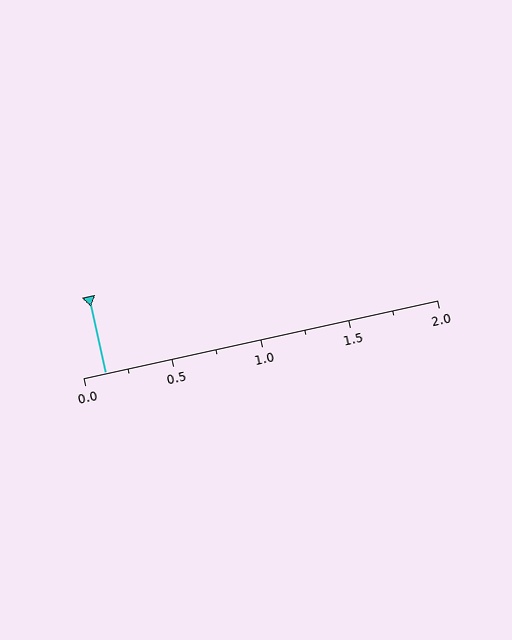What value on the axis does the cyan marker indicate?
The marker indicates approximately 0.12.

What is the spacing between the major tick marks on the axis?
The major ticks are spaced 0.5 apart.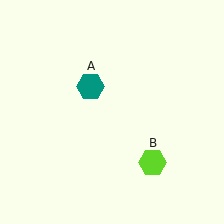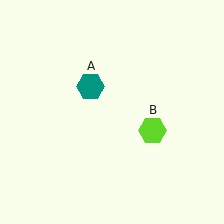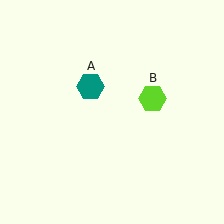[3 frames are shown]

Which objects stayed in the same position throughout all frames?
Teal hexagon (object A) remained stationary.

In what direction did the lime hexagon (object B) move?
The lime hexagon (object B) moved up.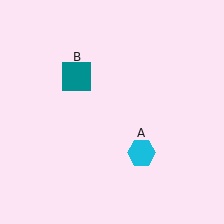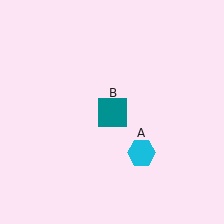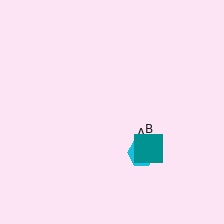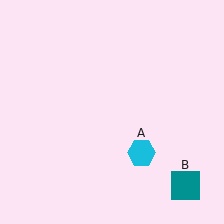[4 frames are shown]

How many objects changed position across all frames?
1 object changed position: teal square (object B).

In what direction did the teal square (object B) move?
The teal square (object B) moved down and to the right.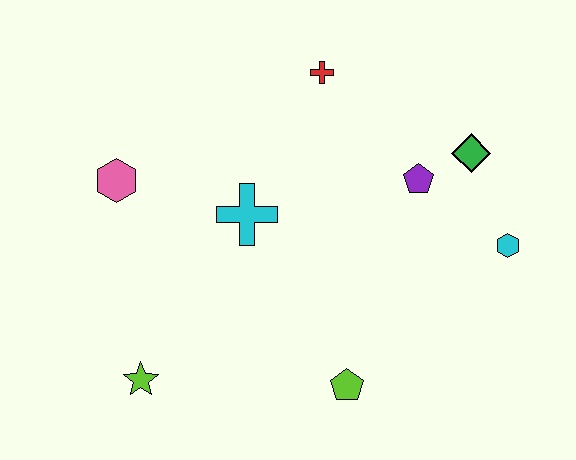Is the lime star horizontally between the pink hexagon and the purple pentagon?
Yes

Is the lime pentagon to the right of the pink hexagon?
Yes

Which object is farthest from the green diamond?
The lime star is farthest from the green diamond.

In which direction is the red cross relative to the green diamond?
The red cross is to the left of the green diamond.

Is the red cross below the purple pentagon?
No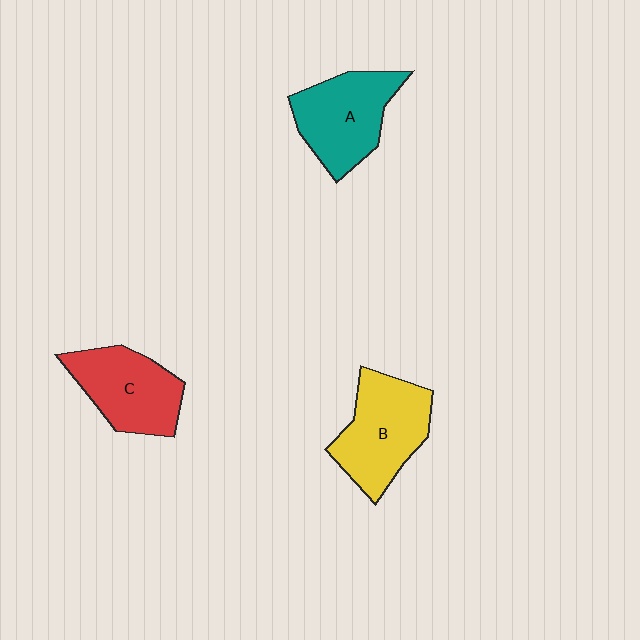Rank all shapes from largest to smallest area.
From largest to smallest: B (yellow), A (teal), C (red).